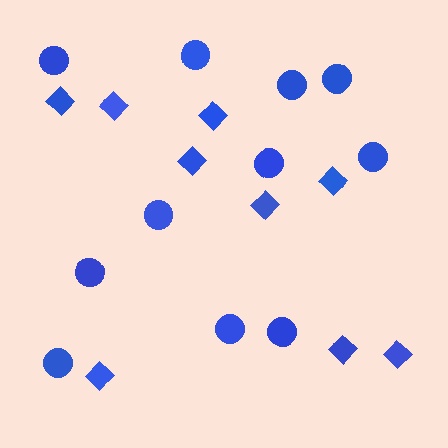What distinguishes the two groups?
There are 2 groups: one group of diamonds (9) and one group of circles (11).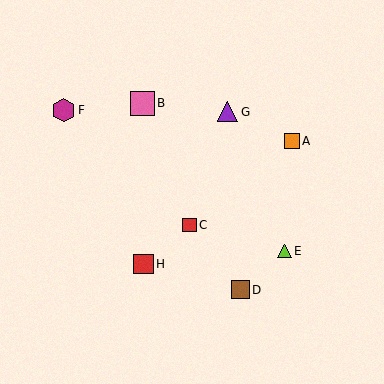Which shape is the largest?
The pink square (labeled B) is the largest.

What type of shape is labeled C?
Shape C is a red square.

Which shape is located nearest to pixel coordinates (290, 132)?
The orange square (labeled A) at (292, 141) is nearest to that location.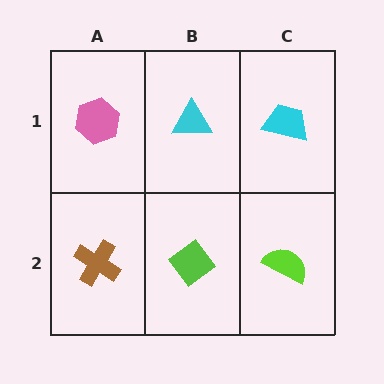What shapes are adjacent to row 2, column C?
A cyan trapezoid (row 1, column C), a lime diamond (row 2, column B).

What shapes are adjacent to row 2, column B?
A cyan triangle (row 1, column B), a brown cross (row 2, column A), a lime semicircle (row 2, column C).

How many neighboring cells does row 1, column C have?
2.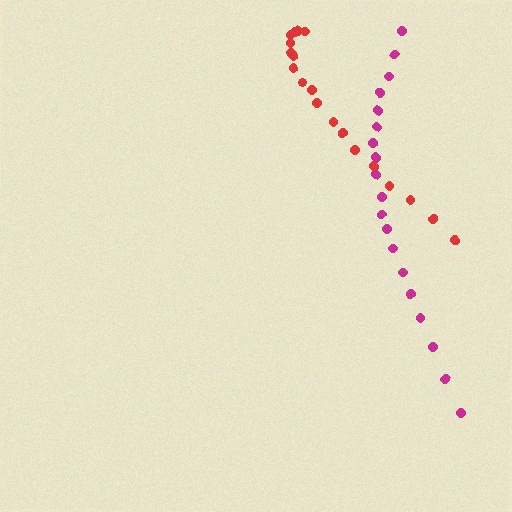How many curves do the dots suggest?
There are 2 distinct paths.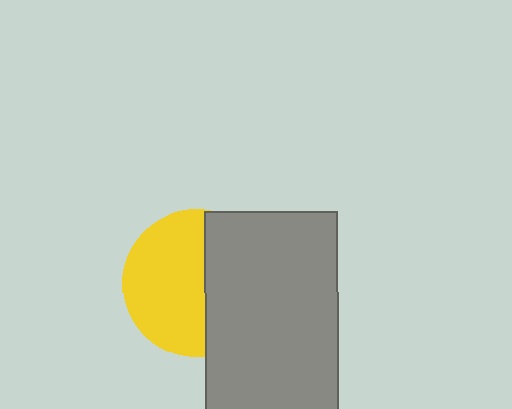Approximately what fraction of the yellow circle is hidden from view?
Roughly 44% of the yellow circle is hidden behind the gray rectangle.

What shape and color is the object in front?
The object in front is a gray rectangle.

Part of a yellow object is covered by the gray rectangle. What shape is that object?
It is a circle.